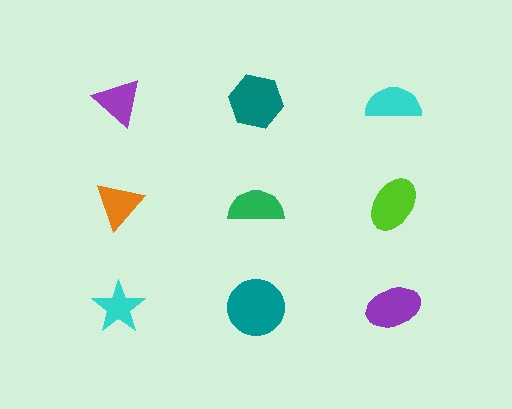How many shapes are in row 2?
3 shapes.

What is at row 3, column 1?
A cyan star.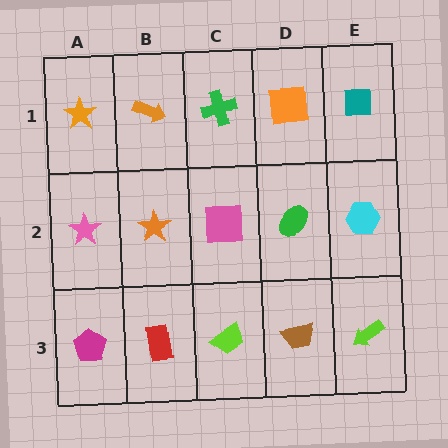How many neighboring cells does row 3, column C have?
3.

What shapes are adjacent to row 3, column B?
An orange star (row 2, column B), a magenta pentagon (row 3, column A), a lime trapezoid (row 3, column C).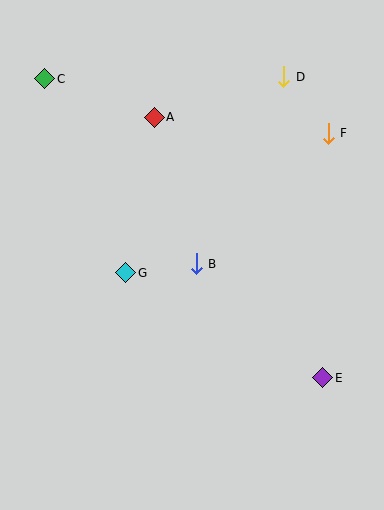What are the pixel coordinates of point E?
Point E is at (323, 378).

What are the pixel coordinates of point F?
Point F is at (328, 133).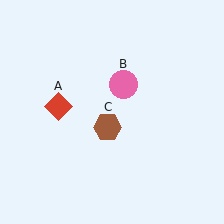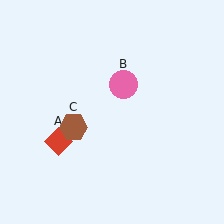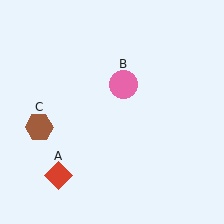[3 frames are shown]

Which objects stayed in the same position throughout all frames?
Pink circle (object B) remained stationary.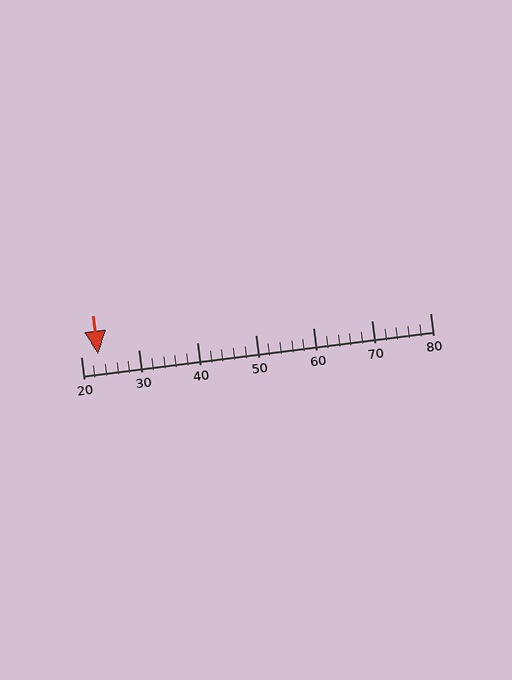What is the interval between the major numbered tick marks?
The major tick marks are spaced 10 units apart.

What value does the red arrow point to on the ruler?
The red arrow points to approximately 23.